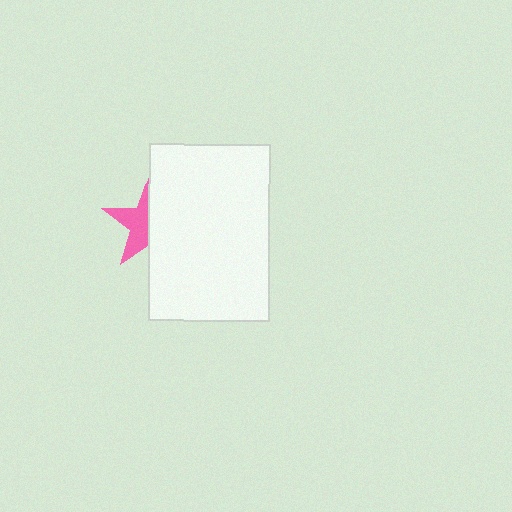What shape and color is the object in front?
The object in front is a white rectangle.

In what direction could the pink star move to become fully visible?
The pink star could move left. That would shift it out from behind the white rectangle entirely.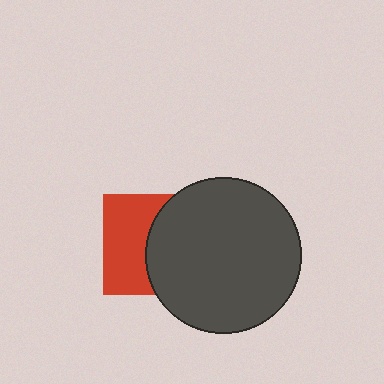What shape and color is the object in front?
The object in front is a dark gray circle.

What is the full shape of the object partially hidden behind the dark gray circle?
The partially hidden object is a red square.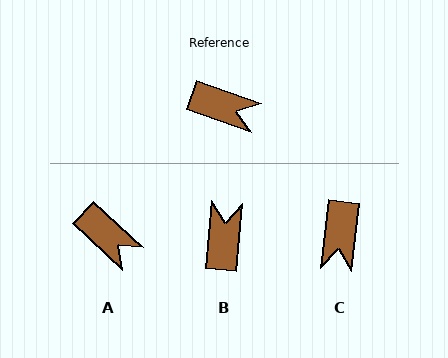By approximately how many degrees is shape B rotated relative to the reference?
Approximately 104 degrees counter-clockwise.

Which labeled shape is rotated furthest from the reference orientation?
B, about 104 degrees away.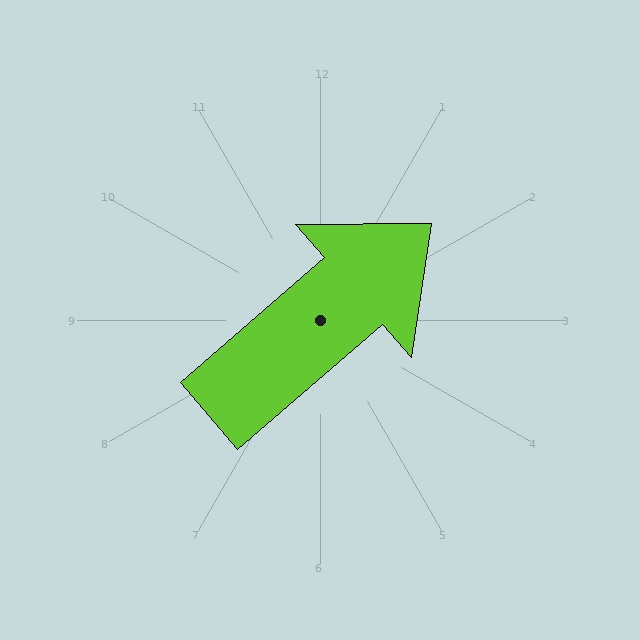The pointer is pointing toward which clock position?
Roughly 2 o'clock.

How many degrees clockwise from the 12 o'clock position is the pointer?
Approximately 49 degrees.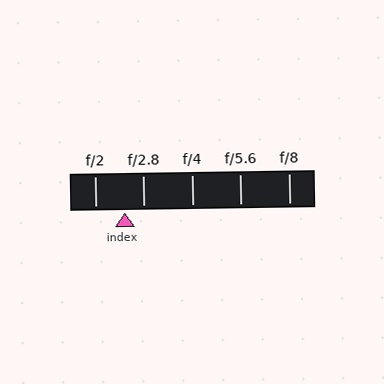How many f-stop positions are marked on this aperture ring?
There are 5 f-stop positions marked.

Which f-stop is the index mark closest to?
The index mark is closest to f/2.8.